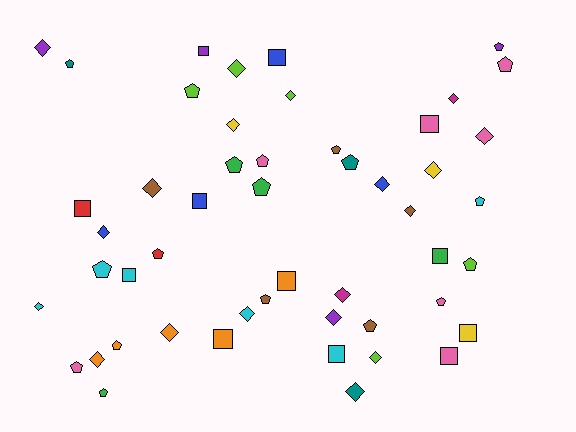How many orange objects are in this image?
There are 5 orange objects.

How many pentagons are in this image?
There are 19 pentagons.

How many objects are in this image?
There are 50 objects.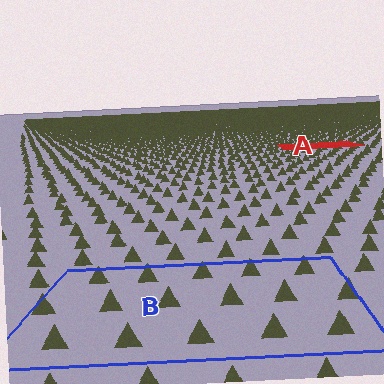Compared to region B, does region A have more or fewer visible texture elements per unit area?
Region A has more texture elements per unit area — they are packed more densely because it is farther away.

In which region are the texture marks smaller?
The texture marks are smaller in region A, because it is farther away.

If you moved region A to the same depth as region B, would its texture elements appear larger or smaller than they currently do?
They would appear larger. At a closer depth, the same texture elements are projected at a bigger on-screen size.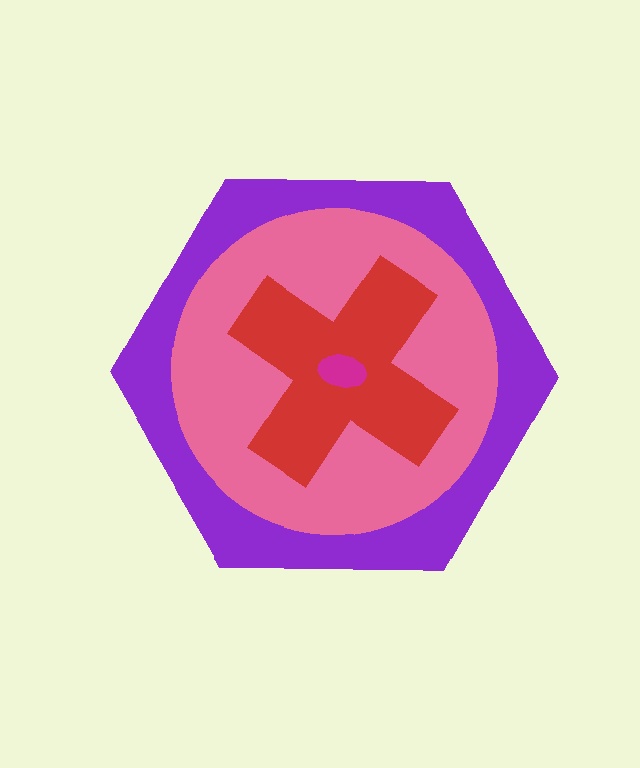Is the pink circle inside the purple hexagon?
Yes.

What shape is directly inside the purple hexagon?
The pink circle.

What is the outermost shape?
The purple hexagon.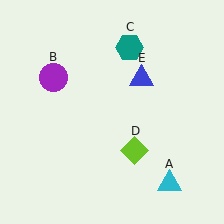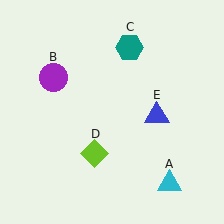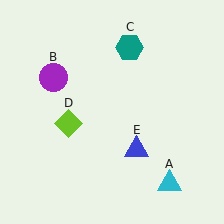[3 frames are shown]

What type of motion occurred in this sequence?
The lime diamond (object D), blue triangle (object E) rotated clockwise around the center of the scene.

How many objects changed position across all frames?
2 objects changed position: lime diamond (object D), blue triangle (object E).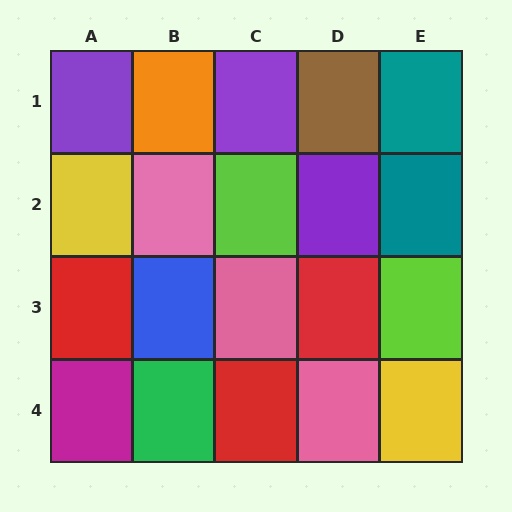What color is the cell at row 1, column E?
Teal.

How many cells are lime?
2 cells are lime.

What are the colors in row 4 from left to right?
Magenta, green, red, pink, yellow.